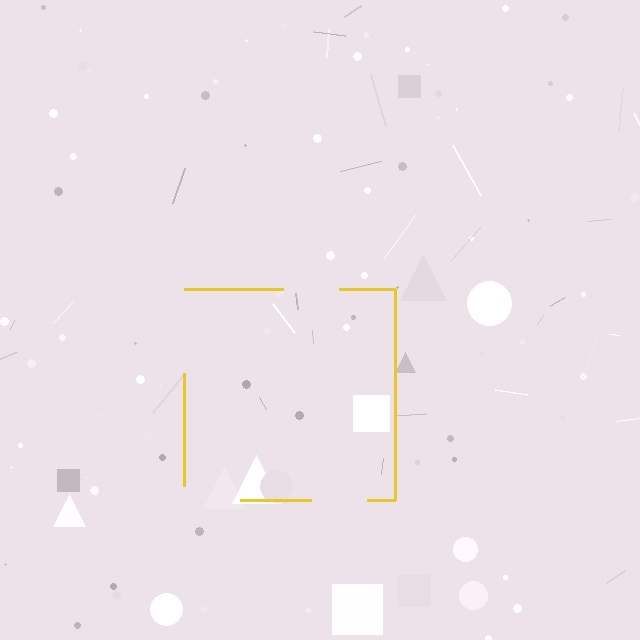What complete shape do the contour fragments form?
The contour fragments form a square.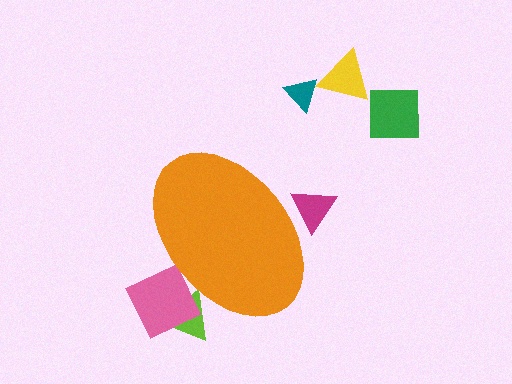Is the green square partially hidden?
No, the green square is fully visible.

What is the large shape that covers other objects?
An orange ellipse.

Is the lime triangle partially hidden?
Yes, the lime triangle is partially hidden behind the orange ellipse.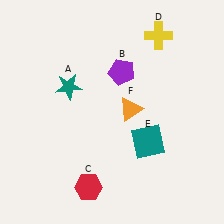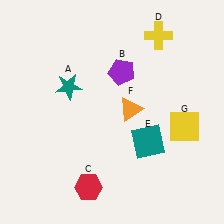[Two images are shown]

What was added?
A yellow square (G) was added in Image 2.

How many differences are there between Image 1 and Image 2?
There is 1 difference between the two images.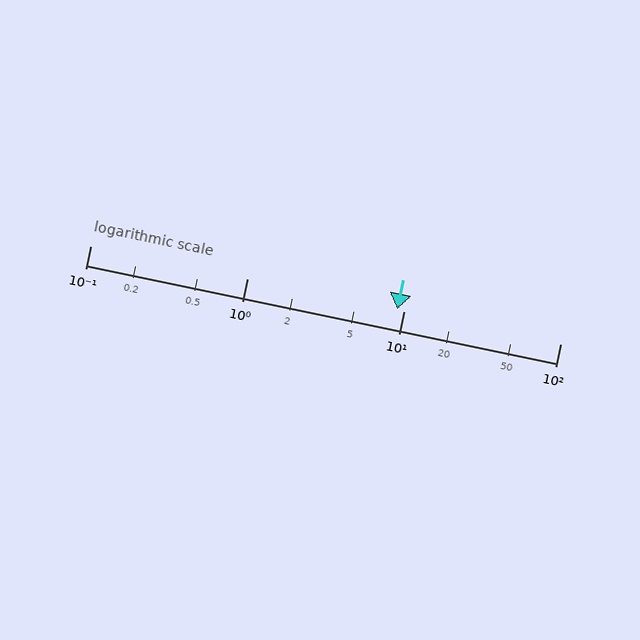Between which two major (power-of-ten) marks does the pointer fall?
The pointer is between 1 and 10.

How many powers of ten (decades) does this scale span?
The scale spans 3 decades, from 0.1 to 100.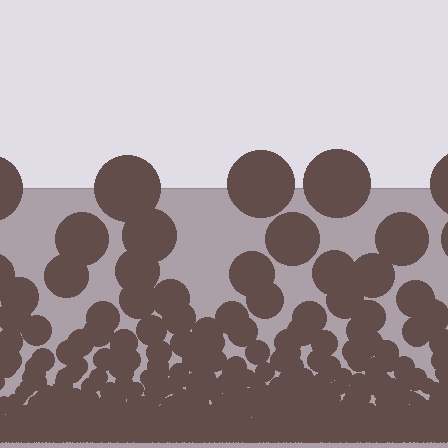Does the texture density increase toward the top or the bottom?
Density increases toward the bottom.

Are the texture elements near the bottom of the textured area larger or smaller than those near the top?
Smaller. The gradient is inverted — elements near the bottom are smaller and denser.